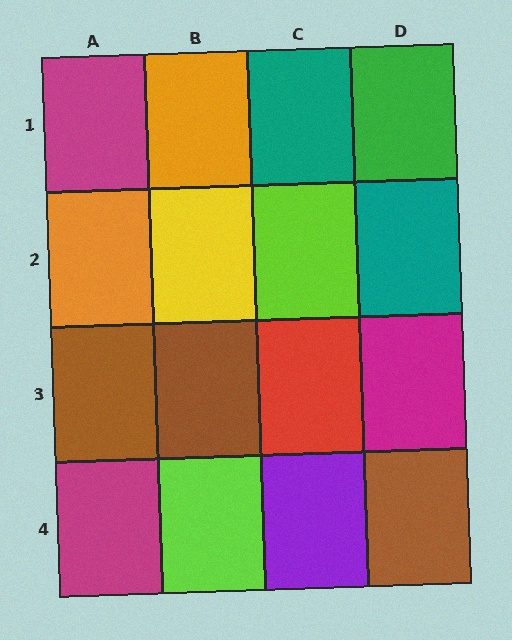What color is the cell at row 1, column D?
Green.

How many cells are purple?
1 cell is purple.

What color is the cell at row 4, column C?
Purple.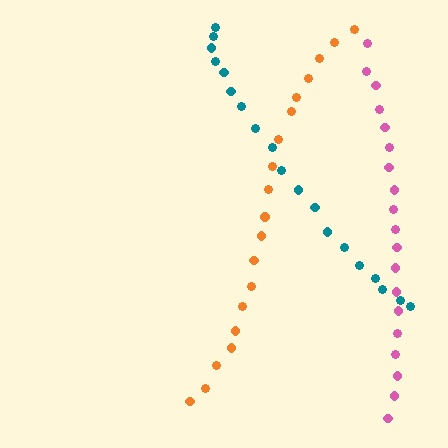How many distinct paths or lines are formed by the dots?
There are 3 distinct paths.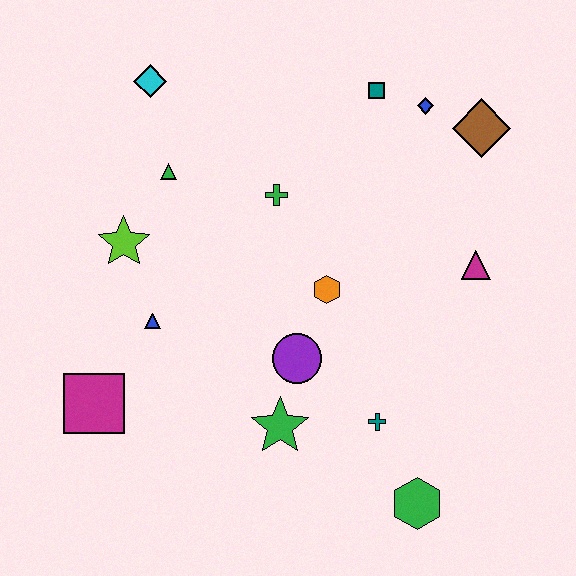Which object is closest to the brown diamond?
The blue diamond is closest to the brown diamond.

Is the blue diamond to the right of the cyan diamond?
Yes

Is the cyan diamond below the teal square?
No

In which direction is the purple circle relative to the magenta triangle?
The purple circle is to the left of the magenta triangle.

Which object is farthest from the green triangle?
The green hexagon is farthest from the green triangle.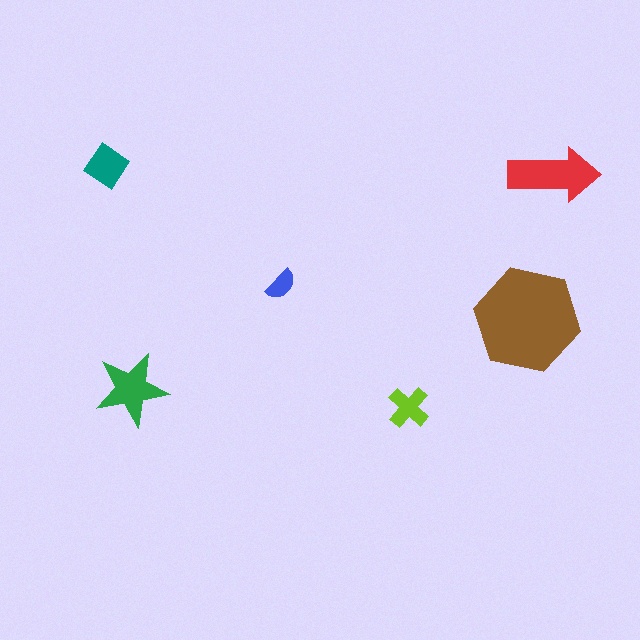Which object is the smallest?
The blue semicircle.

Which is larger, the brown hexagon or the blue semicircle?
The brown hexagon.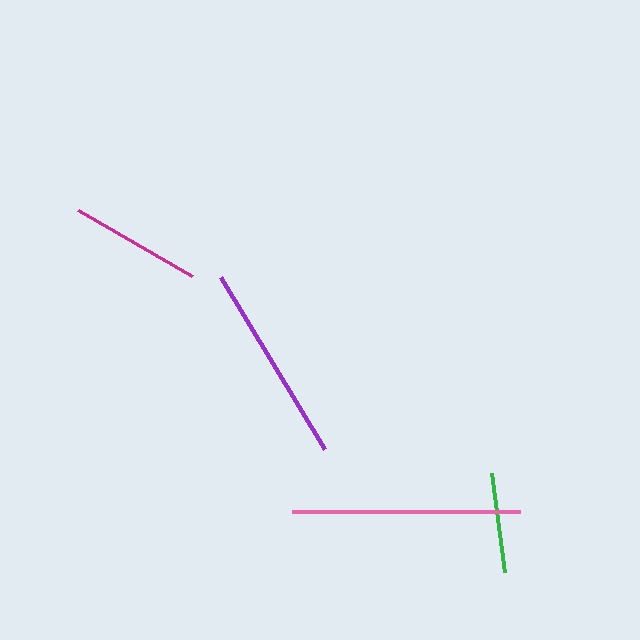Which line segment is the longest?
The pink line is the longest at approximately 228 pixels.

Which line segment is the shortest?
The green line is the shortest at approximately 99 pixels.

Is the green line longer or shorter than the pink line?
The pink line is longer than the green line.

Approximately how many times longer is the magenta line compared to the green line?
The magenta line is approximately 1.3 times the length of the green line.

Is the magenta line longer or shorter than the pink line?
The pink line is longer than the magenta line.